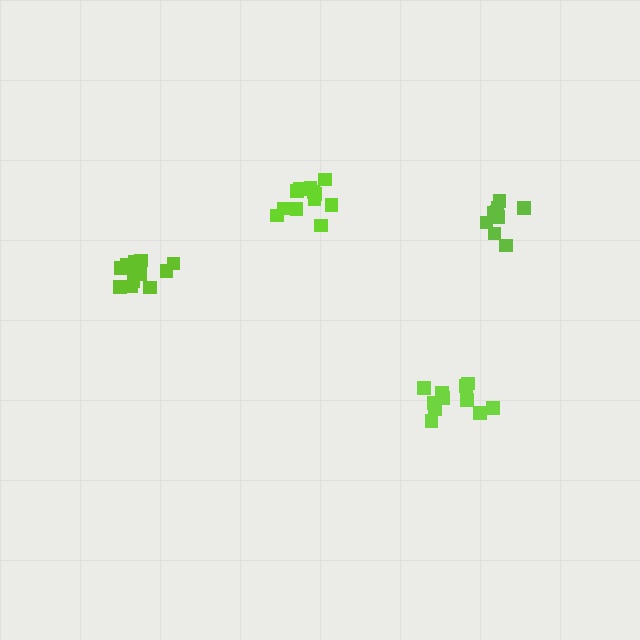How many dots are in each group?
Group 1: 12 dots, Group 2: 12 dots, Group 3: 9 dots, Group 4: 12 dots (45 total).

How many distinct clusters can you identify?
There are 4 distinct clusters.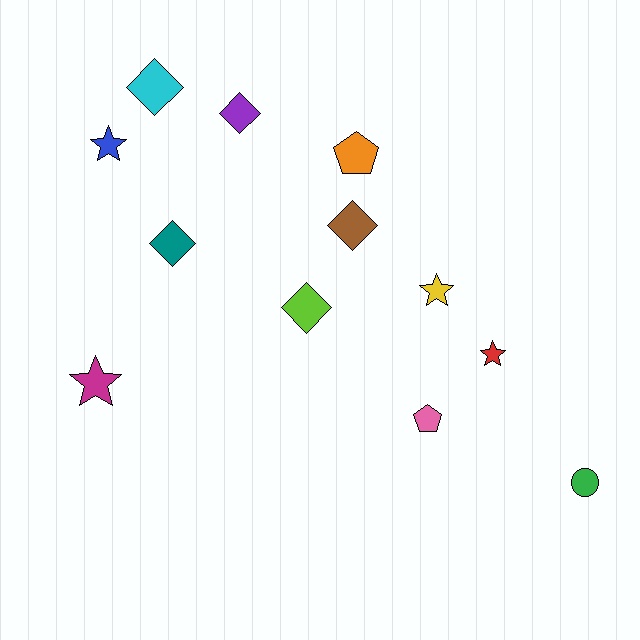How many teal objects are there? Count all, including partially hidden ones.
There is 1 teal object.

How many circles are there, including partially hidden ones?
There is 1 circle.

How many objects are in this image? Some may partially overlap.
There are 12 objects.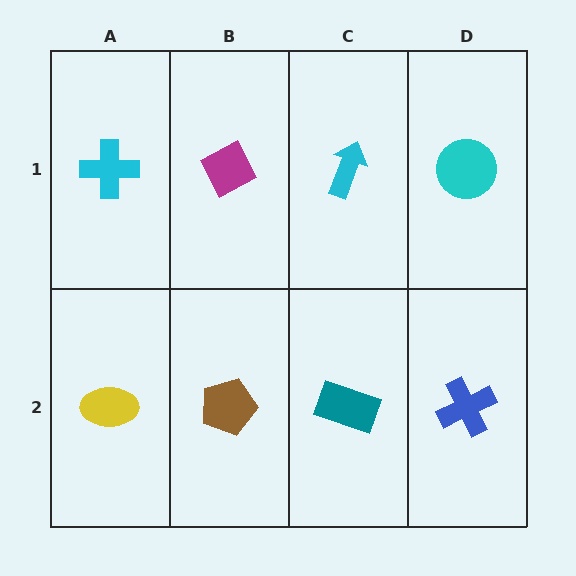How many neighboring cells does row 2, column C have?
3.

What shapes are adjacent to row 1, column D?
A blue cross (row 2, column D), a cyan arrow (row 1, column C).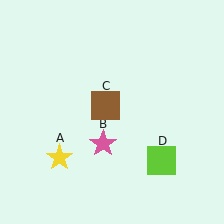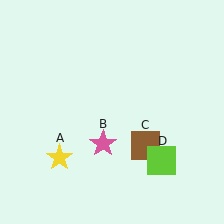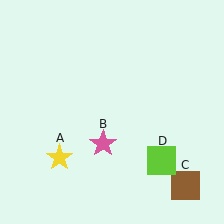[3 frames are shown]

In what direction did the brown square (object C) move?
The brown square (object C) moved down and to the right.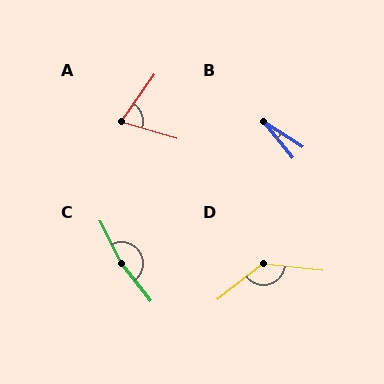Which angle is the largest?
C, at approximately 169 degrees.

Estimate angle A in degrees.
Approximately 71 degrees.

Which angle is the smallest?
B, at approximately 19 degrees.